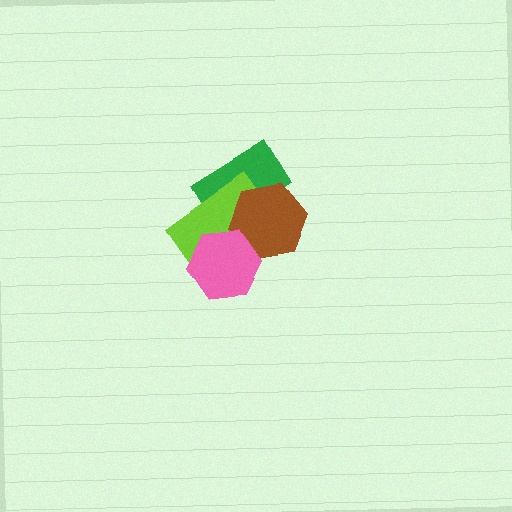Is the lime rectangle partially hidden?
Yes, it is partially covered by another shape.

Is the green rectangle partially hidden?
Yes, it is partially covered by another shape.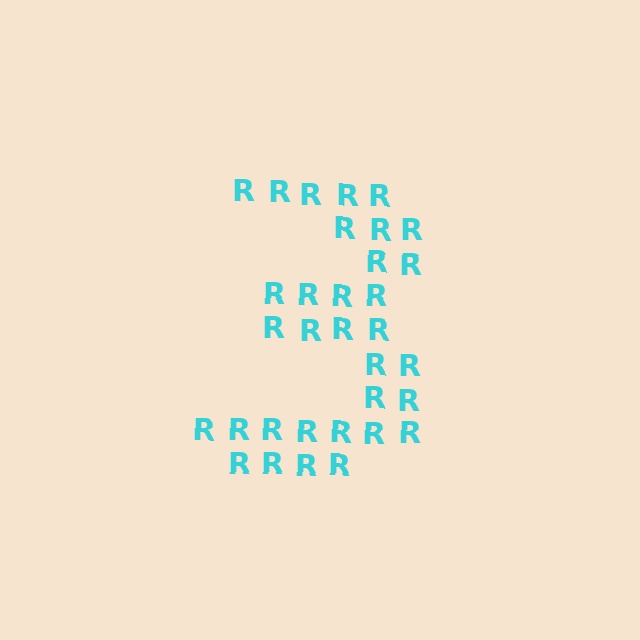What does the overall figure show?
The overall figure shows the digit 3.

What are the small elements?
The small elements are letter R's.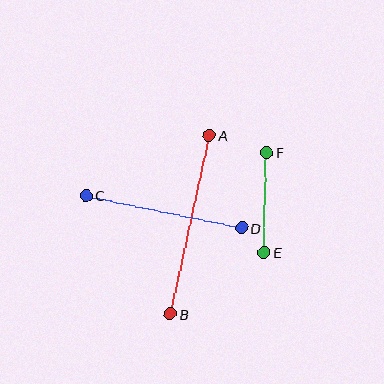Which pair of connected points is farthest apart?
Points A and B are farthest apart.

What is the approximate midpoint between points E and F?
The midpoint is at approximately (265, 203) pixels.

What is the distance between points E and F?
The distance is approximately 100 pixels.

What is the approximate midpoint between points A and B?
The midpoint is at approximately (190, 225) pixels.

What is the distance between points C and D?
The distance is approximately 159 pixels.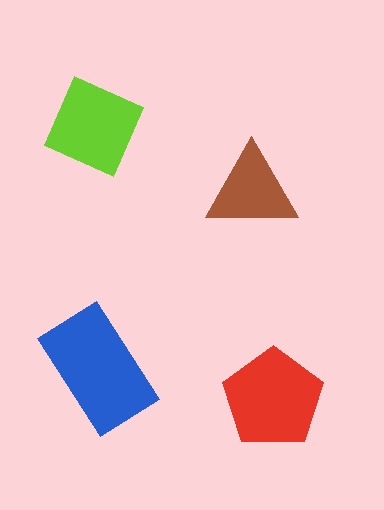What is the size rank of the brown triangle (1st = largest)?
4th.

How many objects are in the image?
There are 4 objects in the image.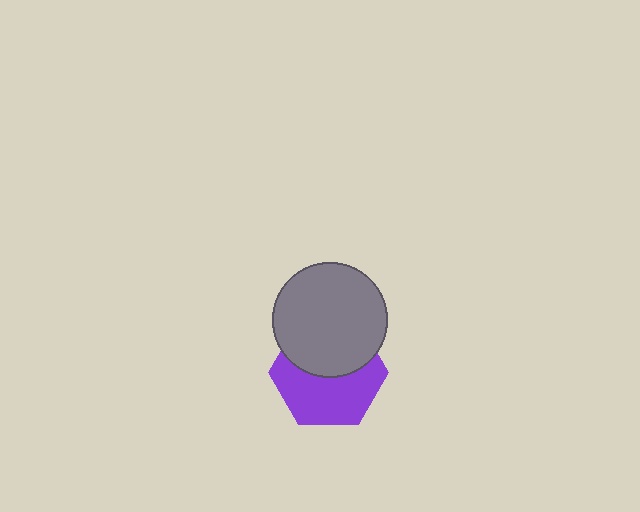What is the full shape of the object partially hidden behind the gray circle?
The partially hidden object is a purple hexagon.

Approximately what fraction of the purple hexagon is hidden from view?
Roughly 44% of the purple hexagon is hidden behind the gray circle.